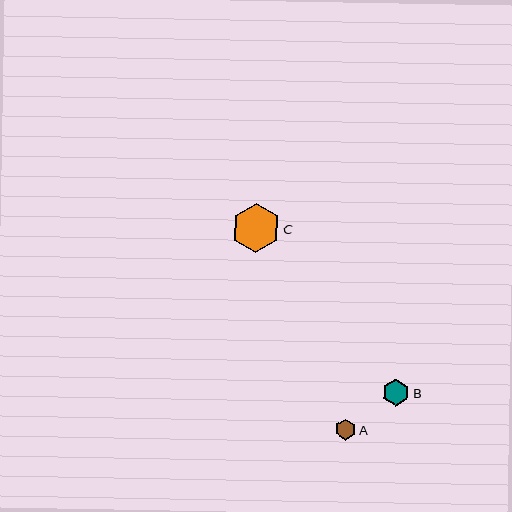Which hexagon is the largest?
Hexagon C is the largest with a size of approximately 49 pixels.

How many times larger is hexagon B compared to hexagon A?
Hexagon B is approximately 1.3 times the size of hexagon A.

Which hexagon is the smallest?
Hexagon A is the smallest with a size of approximately 21 pixels.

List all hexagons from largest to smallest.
From largest to smallest: C, B, A.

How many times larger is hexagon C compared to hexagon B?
Hexagon C is approximately 1.8 times the size of hexagon B.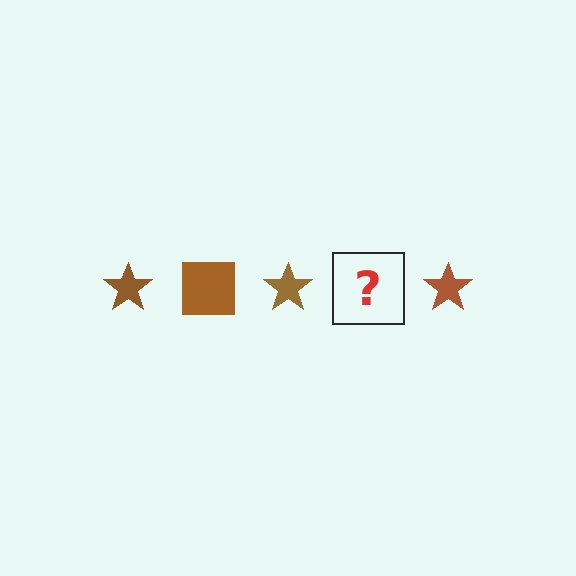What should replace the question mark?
The question mark should be replaced with a brown square.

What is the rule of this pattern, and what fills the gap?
The rule is that the pattern cycles through star, square shapes in brown. The gap should be filled with a brown square.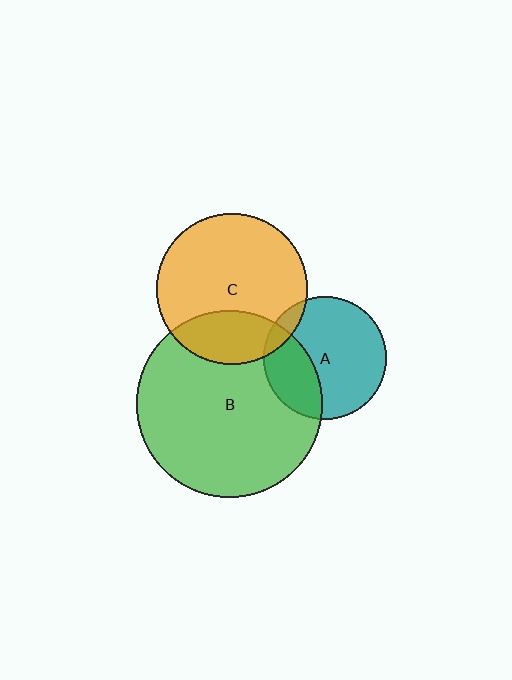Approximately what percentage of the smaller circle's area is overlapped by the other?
Approximately 30%.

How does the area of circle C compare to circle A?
Approximately 1.5 times.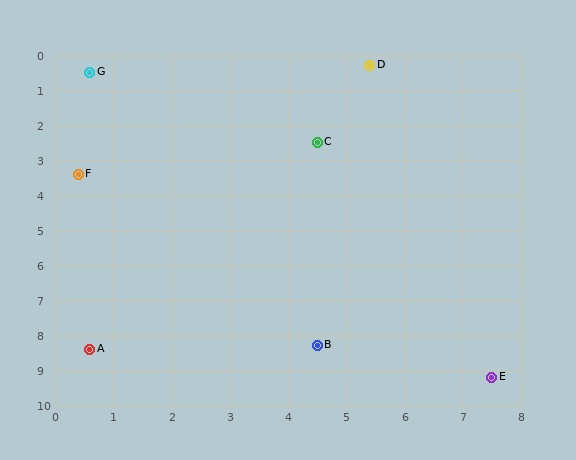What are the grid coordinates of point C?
Point C is at approximately (4.5, 2.5).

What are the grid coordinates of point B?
Point B is at approximately (4.5, 8.3).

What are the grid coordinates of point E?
Point E is at approximately (7.5, 9.2).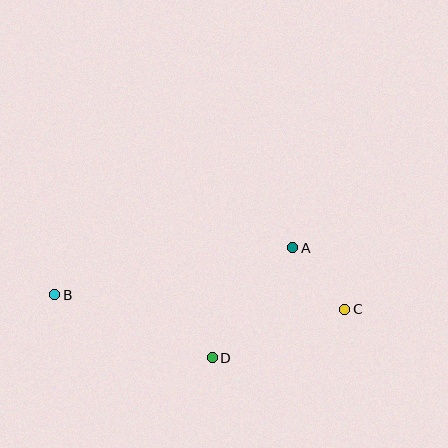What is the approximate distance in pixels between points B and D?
The distance between B and D is approximately 170 pixels.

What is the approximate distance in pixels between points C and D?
The distance between C and D is approximately 141 pixels.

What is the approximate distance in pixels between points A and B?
The distance between A and B is approximately 243 pixels.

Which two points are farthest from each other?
Points B and C are farthest from each other.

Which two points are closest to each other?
Points A and C are closest to each other.